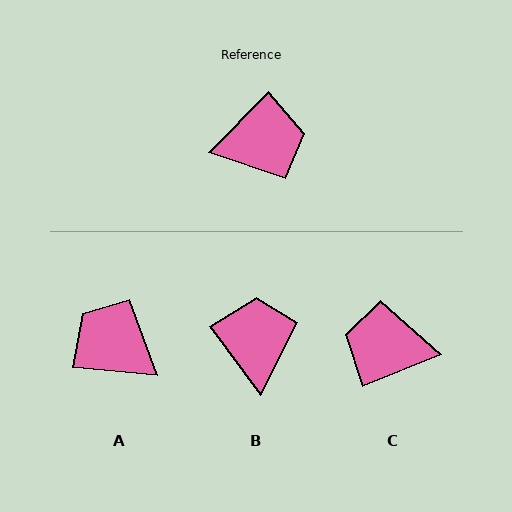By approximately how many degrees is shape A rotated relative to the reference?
Approximately 129 degrees counter-clockwise.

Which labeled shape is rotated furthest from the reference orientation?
C, about 157 degrees away.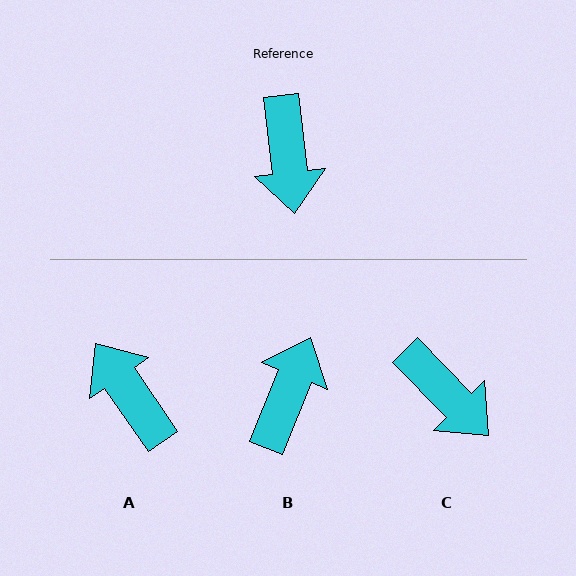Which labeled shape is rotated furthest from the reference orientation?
A, about 152 degrees away.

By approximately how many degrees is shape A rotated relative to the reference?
Approximately 152 degrees clockwise.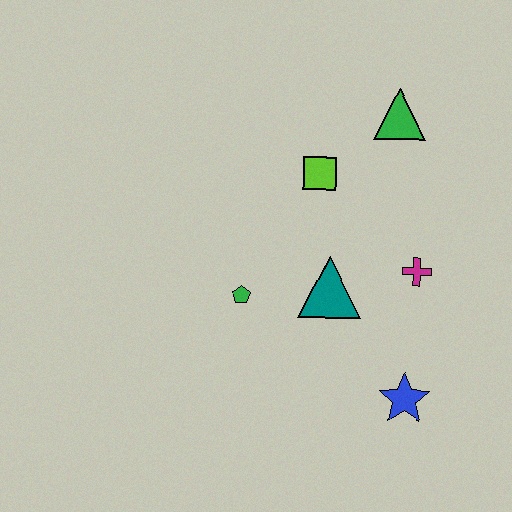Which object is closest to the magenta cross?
The teal triangle is closest to the magenta cross.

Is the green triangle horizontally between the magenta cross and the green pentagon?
Yes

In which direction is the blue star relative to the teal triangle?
The blue star is below the teal triangle.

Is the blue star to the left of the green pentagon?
No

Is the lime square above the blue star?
Yes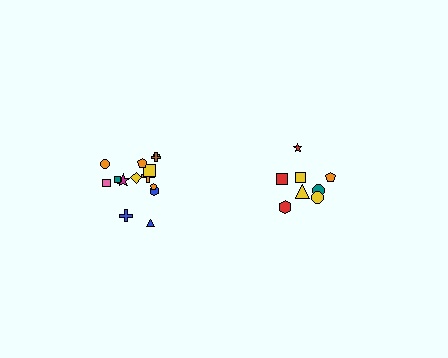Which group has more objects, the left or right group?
The left group.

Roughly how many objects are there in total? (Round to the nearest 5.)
Roughly 25 objects in total.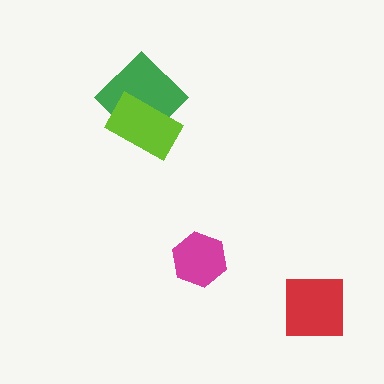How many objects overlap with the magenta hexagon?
0 objects overlap with the magenta hexagon.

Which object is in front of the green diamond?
The lime rectangle is in front of the green diamond.